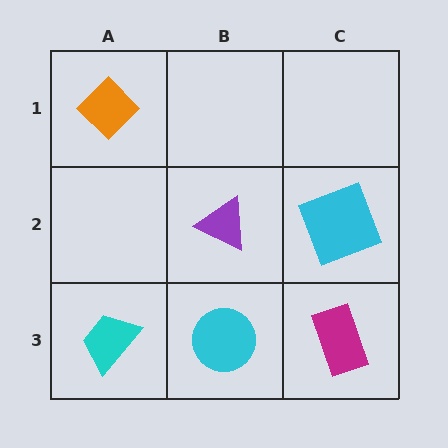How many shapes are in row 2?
2 shapes.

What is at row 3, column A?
A cyan trapezoid.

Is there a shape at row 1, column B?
No, that cell is empty.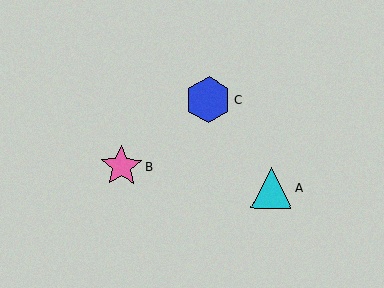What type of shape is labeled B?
Shape B is a pink star.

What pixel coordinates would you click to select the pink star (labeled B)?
Click at (121, 167) to select the pink star B.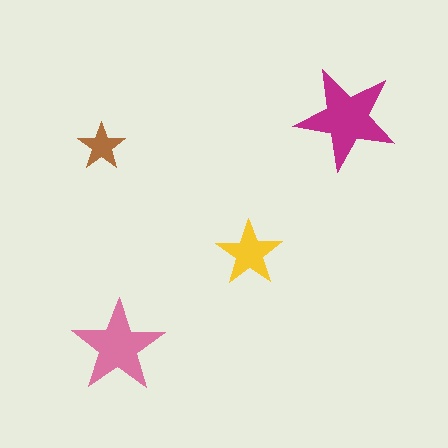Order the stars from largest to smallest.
the magenta one, the pink one, the yellow one, the brown one.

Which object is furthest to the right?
The magenta star is rightmost.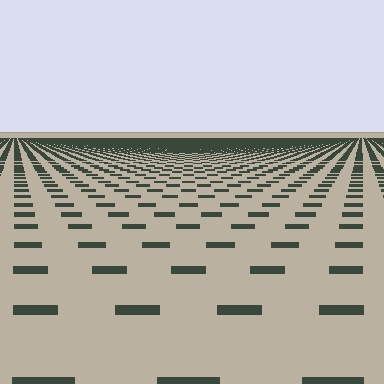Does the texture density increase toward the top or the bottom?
Density increases toward the top.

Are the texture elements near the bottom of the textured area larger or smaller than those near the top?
Larger. Near the bottom, elements are closer to the viewer and appear at a bigger on-screen size.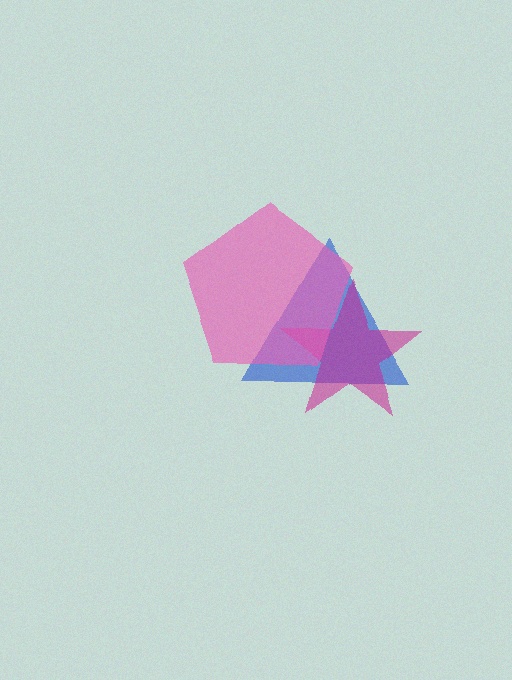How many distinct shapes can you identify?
There are 3 distinct shapes: a blue triangle, a magenta star, a pink pentagon.